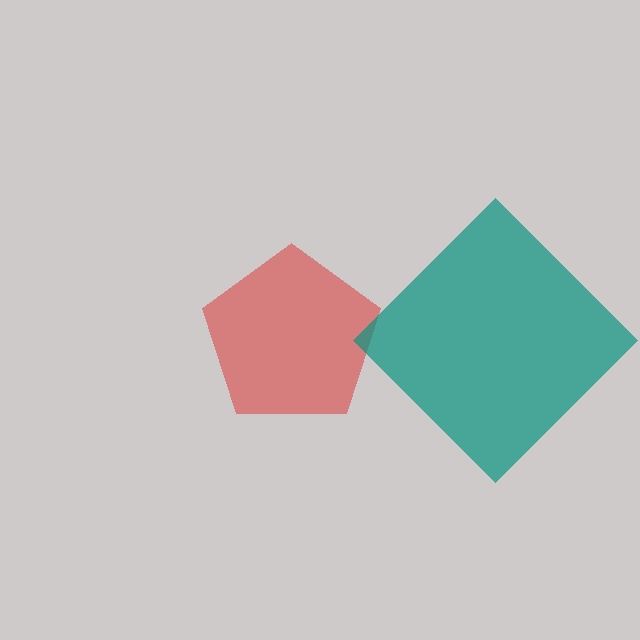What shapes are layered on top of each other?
The layered shapes are: a red pentagon, a teal diamond.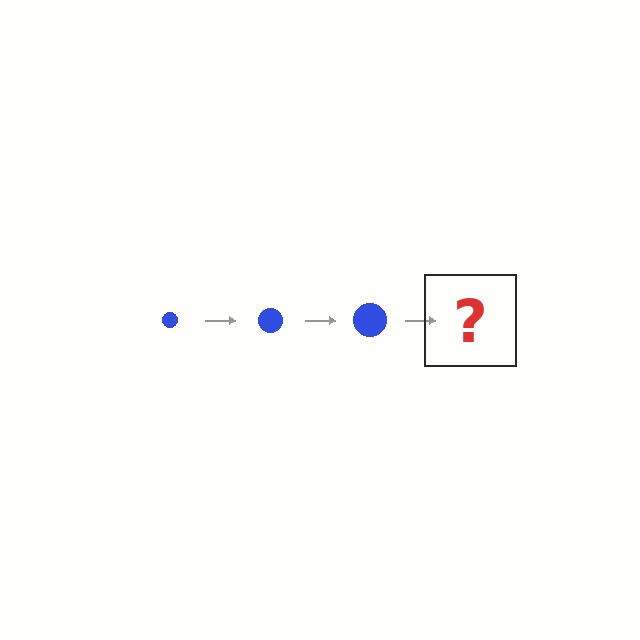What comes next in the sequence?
The next element should be a blue circle, larger than the previous one.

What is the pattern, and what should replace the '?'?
The pattern is that the circle gets progressively larger each step. The '?' should be a blue circle, larger than the previous one.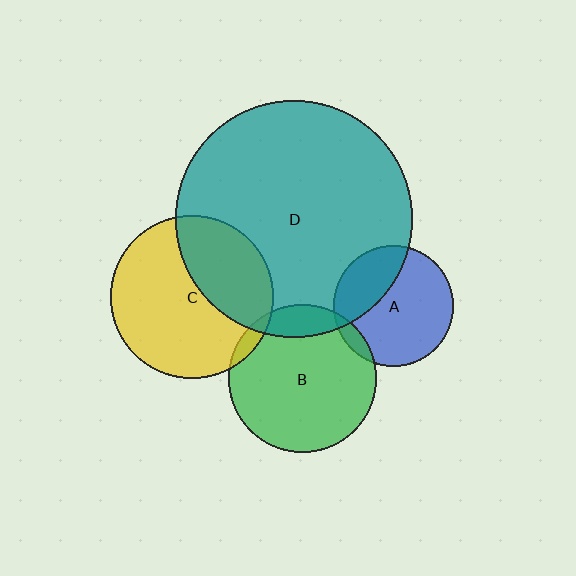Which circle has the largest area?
Circle D (teal).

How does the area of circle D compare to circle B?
Approximately 2.6 times.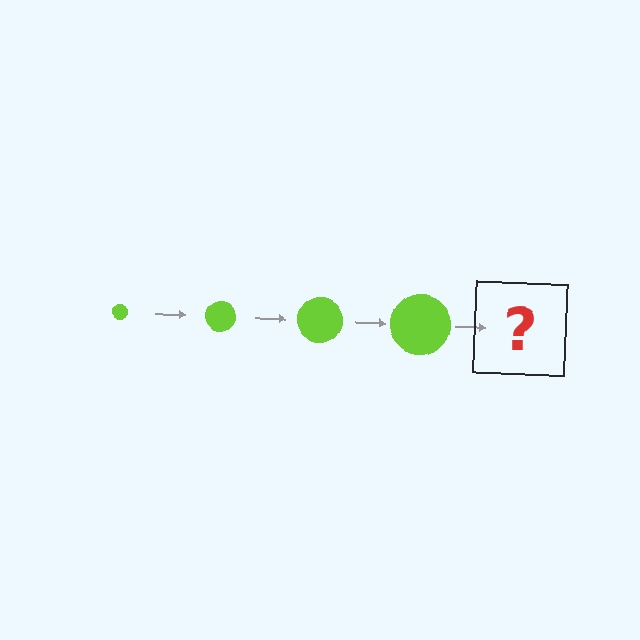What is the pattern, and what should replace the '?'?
The pattern is that the circle gets progressively larger each step. The '?' should be a lime circle, larger than the previous one.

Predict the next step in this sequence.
The next step is a lime circle, larger than the previous one.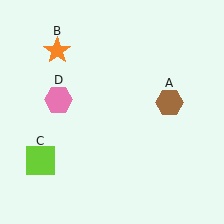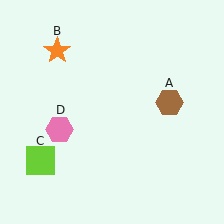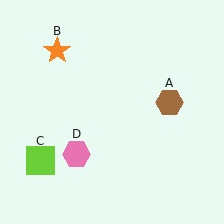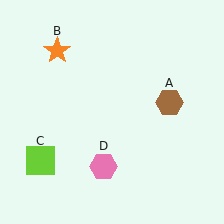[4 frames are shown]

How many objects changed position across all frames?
1 object changed position: pink hexagon (object D).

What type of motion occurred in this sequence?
The pink hexagon (object D) rotated counterclockwise around the center of the scene.